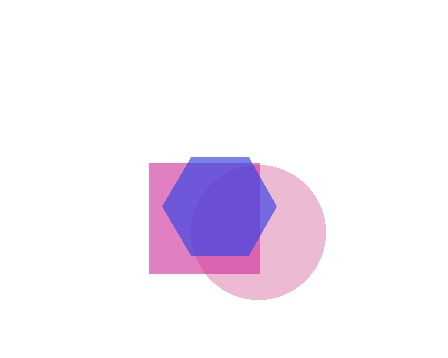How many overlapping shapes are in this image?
There are 3 overlapping shapes in the image.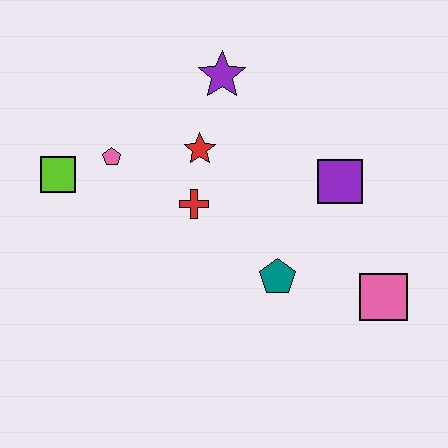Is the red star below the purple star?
Yes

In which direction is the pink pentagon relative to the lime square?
The pink pentagon is to the right of the lime square.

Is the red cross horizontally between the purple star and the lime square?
Yes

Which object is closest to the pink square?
The teal pentagon is closest to the pink square.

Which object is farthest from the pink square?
The lime square is farthest from the pink square.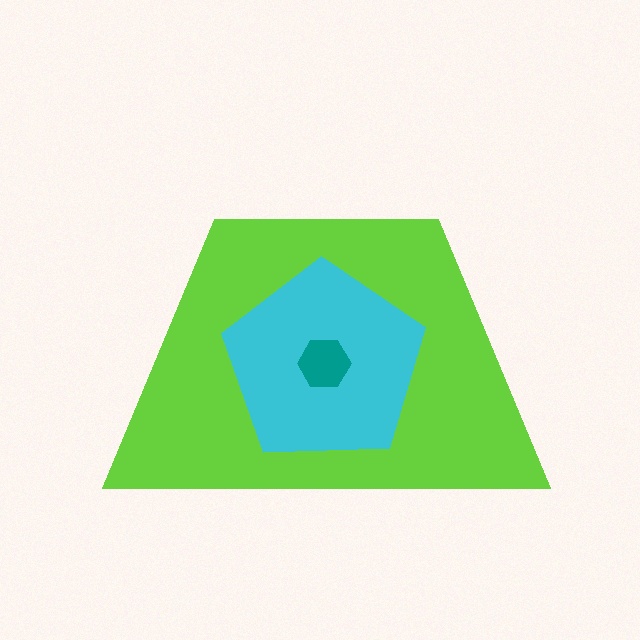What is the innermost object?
The teal hexagon.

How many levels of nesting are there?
3.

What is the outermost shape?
The lime trapezoid.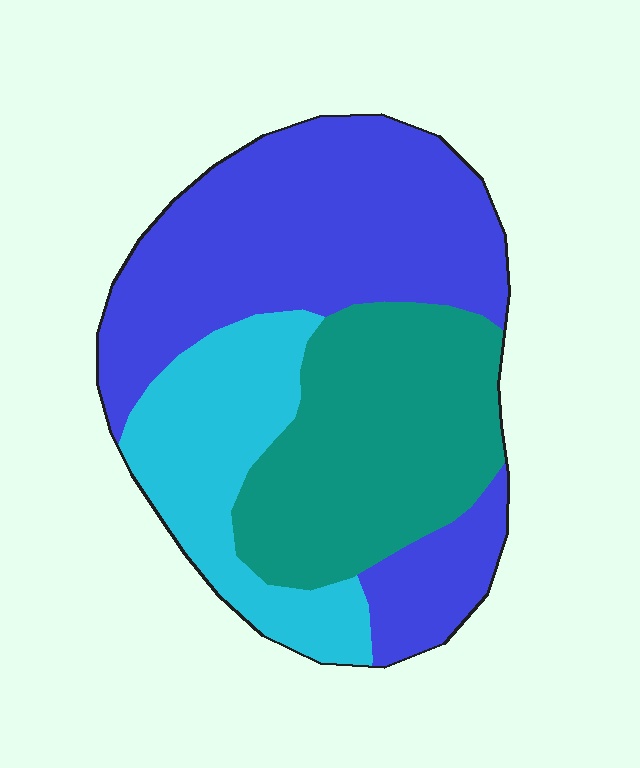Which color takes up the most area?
Blue, at roughly 45%.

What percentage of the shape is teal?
Teal takes up about one third (1/3) of the shape.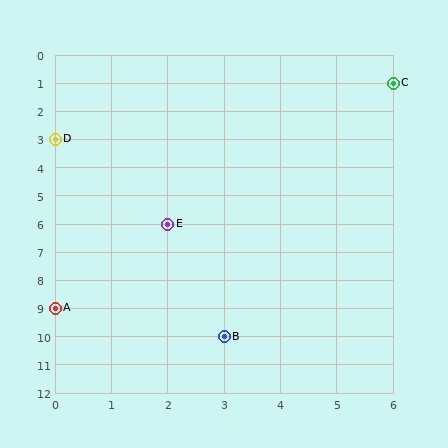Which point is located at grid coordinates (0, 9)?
Point A is at (0, 9).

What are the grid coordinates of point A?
Point A is at grid coordinates (0, 9).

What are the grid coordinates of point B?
Point B is at grid coordinates (3, 10).